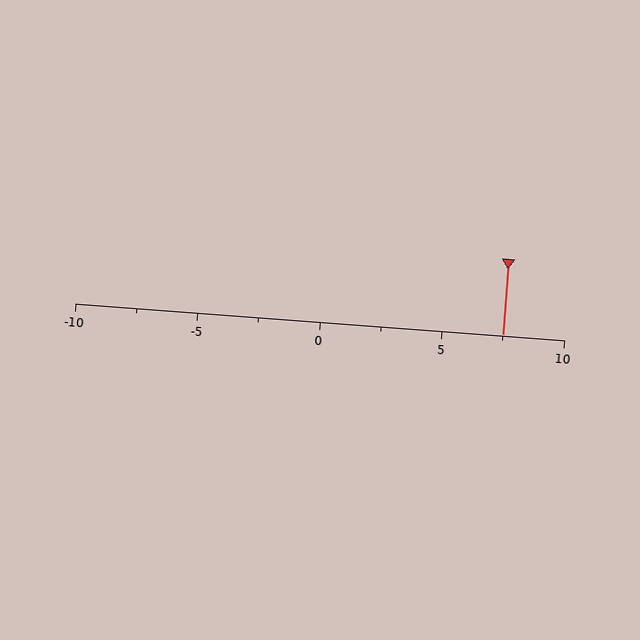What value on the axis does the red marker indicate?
The marker indicates approximately 7.5.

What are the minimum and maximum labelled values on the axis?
The axis runs from -10 to 10.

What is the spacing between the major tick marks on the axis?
The major ticks are spaced 5 apart.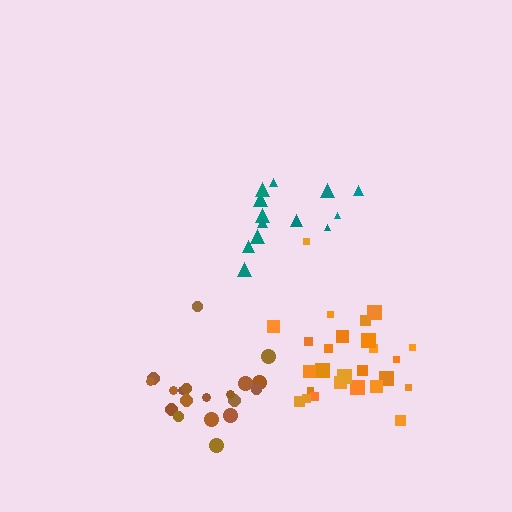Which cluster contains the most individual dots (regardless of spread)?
Orange (26).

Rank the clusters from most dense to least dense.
orange, teal, brown.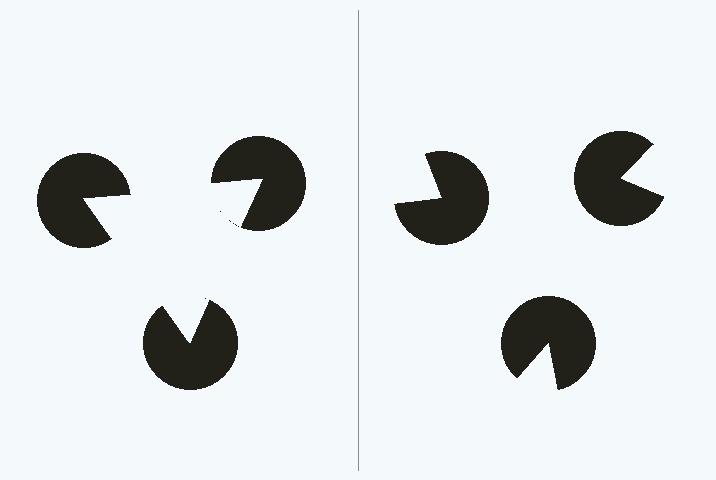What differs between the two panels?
The pac-man discs are positioned identically on both sides; only the wedge orientations differ. On the left they align to a triangle; on the right they are misaligned.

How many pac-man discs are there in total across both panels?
6 — 3 on each side.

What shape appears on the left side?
An illusory triangle.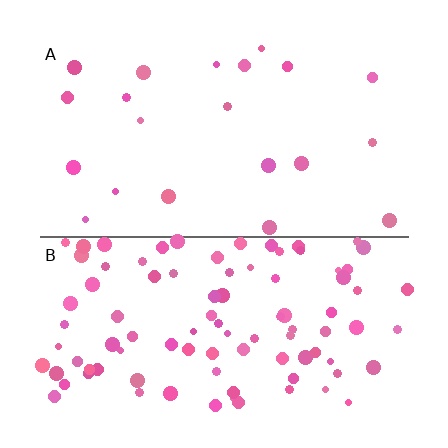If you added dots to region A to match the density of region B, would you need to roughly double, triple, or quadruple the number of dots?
Approximately quadruple.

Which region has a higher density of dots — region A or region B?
B (the bottom).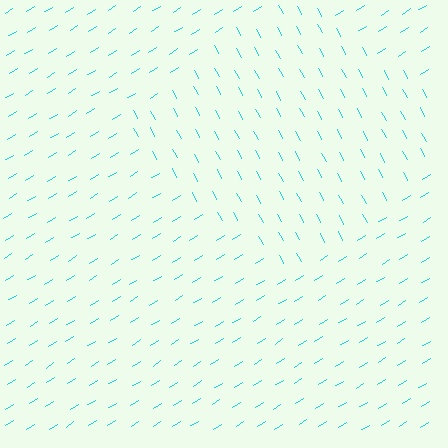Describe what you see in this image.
The image is filled with small cyan line segments. A diamond region in the image has lines oriented differently from the surrounding lines, creating a visible texture boundary.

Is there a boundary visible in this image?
Yes, there is a texture boundary formed by a change in line orientation.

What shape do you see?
I see a diamond.